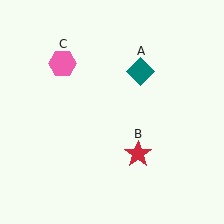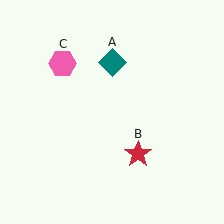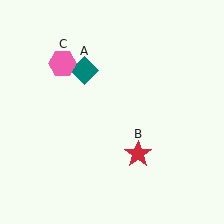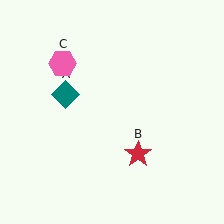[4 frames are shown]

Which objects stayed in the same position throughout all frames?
Red star (object B) and pink hexagon (object C) remained stationary.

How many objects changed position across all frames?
1 object changed position: teal diamond (object A).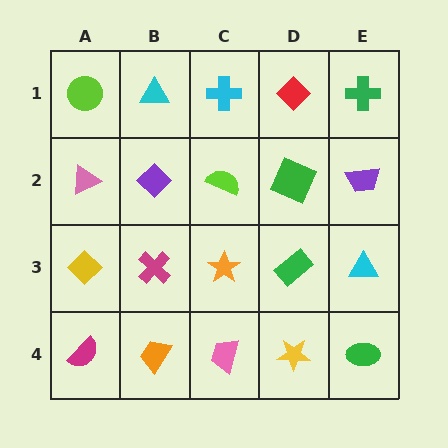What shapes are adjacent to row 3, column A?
A pink triangle (row 2, column A), a magenta semicircle (row 4, column A), a magenta cross (row 3, column B).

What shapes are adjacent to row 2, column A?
A lime circle (row 1, column A), a yellow diamond (row 3, column A), a purple diamond (row 2, column B).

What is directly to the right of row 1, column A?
A cyan triangle.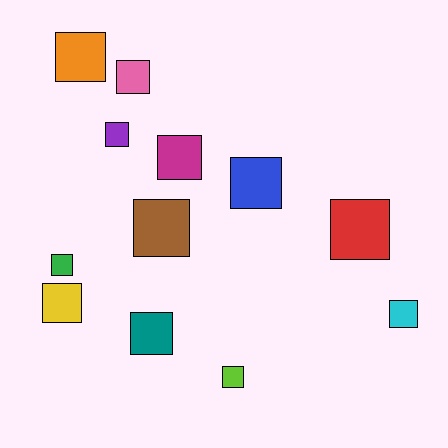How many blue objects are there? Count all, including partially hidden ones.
There is 1 blue object.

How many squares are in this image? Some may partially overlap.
There are 12 squares.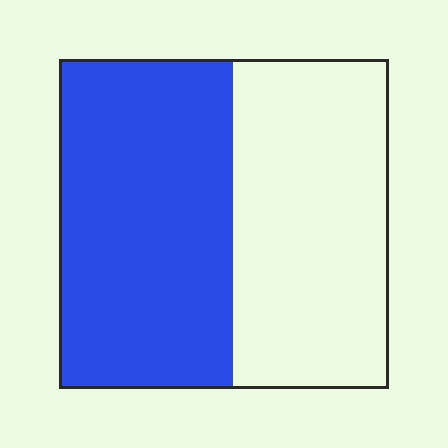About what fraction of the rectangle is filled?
About one half (1/2).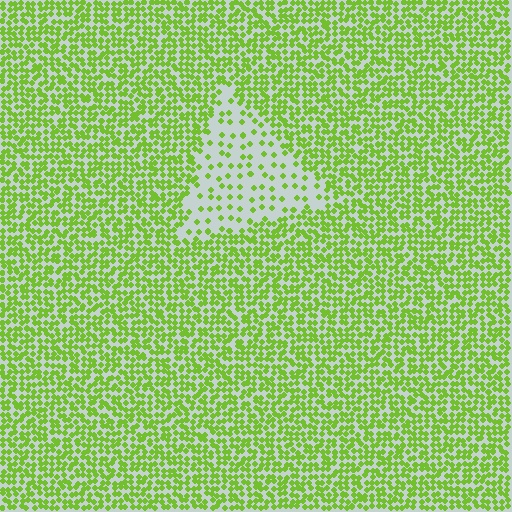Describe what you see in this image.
The image contains small lime elements arranged at two different densities. A triangle-shaped region is visible where the elements are less densely packed than the surrounding area.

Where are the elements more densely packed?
The elements are more densely packed outside the triangle boundary.